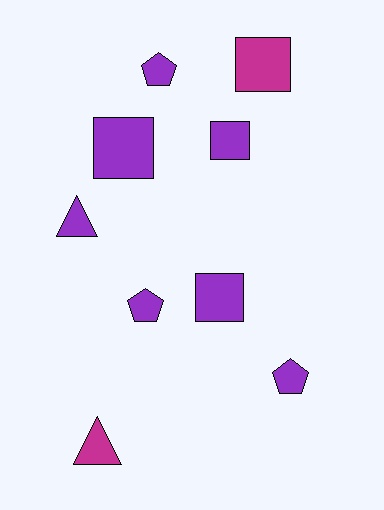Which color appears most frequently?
Purple, with 7 objects.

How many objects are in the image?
There are 9 objects.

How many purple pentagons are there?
There are 3 purple pentagons.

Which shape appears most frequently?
Square, with 4 objects.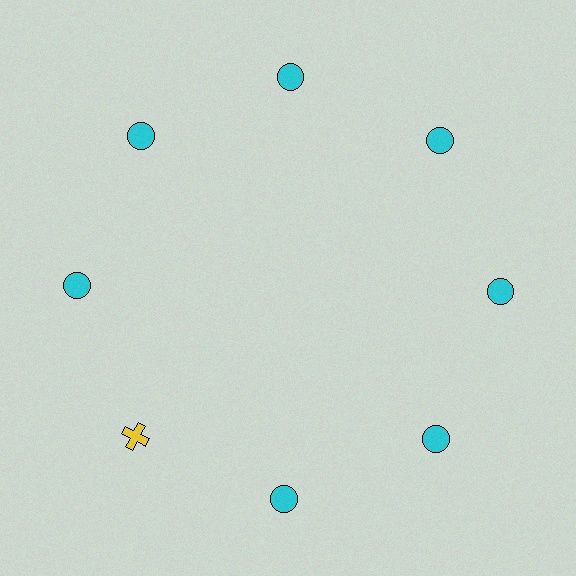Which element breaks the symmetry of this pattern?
The yellow cross at roughly the 8 o'clock position breaks the symmetry. All other shapes are cyan circles.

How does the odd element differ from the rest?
It differs in both color (yellow instead of cyan) and shape (cross instead of circle).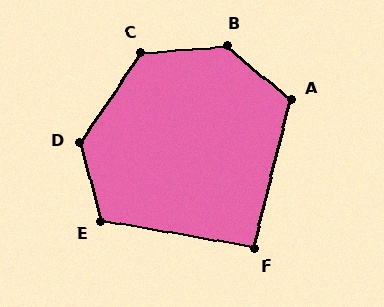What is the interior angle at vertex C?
Approximately 129 degrees (obtuse).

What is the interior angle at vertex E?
Approximately 115 degrees (obtuse).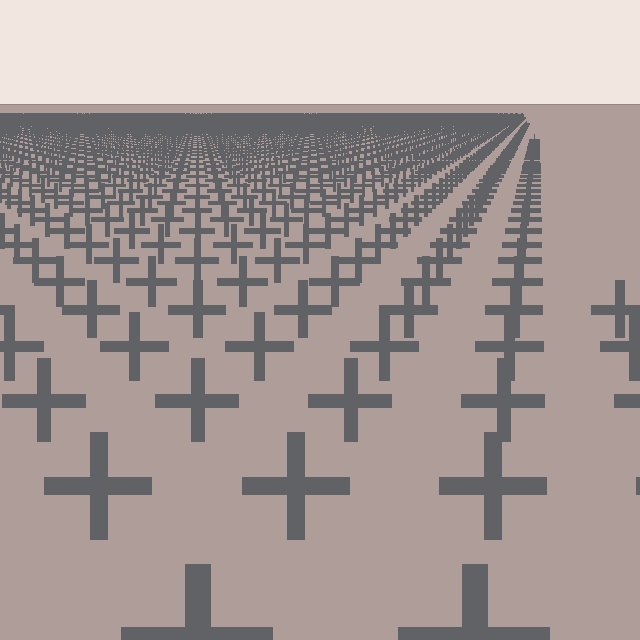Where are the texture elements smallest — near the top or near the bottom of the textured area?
Near the top.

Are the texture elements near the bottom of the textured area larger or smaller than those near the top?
Larger. Near the bottom, elements are closer to the viewer and appear at a bigger on-screen size.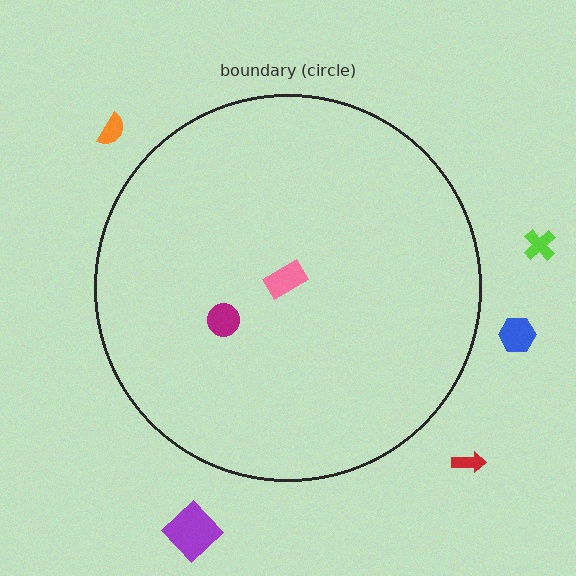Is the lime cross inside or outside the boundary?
Outside.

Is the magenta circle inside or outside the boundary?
Inside.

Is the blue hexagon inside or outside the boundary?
Outside.